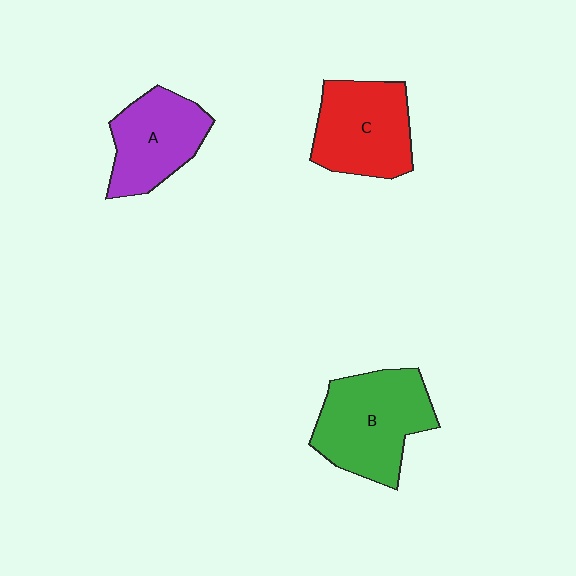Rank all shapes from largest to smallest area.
From largest to smallest: B (green), C (red), A (purple).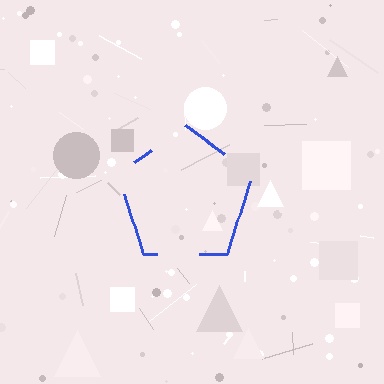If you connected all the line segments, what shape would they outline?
They would outline a pentagon.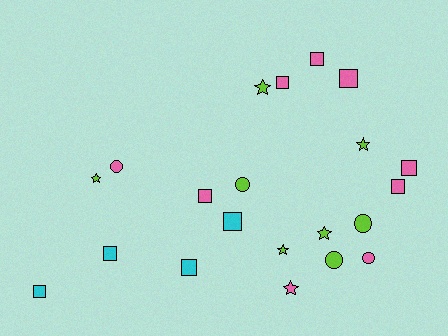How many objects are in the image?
There are 21 objects.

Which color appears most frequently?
Pink, with 9 objects.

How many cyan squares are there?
There are 4 cyan squares.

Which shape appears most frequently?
Square, with 10 objects.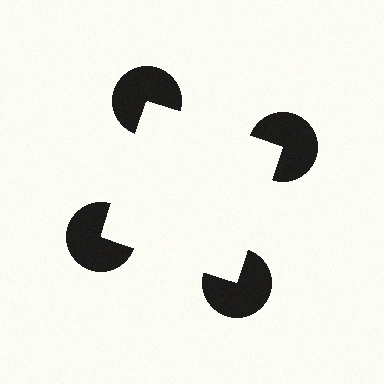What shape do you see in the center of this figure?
An illusory square — its edges are inferred from the aligned wedge cuts in the pac-man discs, not physically drawn.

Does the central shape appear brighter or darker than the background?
It typically appears slightly brighter than the background, even though no actual brightness change is drawn.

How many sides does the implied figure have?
4 sides.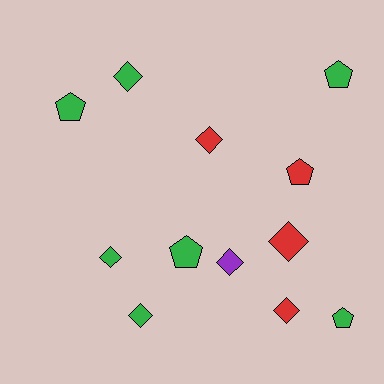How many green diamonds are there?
There are 3 green diamonds.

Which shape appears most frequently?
Diamond, with 7 objects.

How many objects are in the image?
There are 12 objects.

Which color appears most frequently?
Green, with 7 objects.